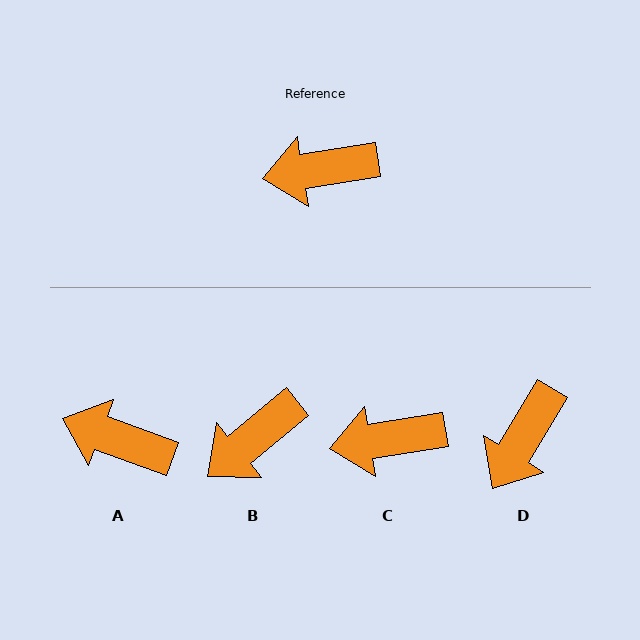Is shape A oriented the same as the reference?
No, it is off by about 30 degrees.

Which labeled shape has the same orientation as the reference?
C.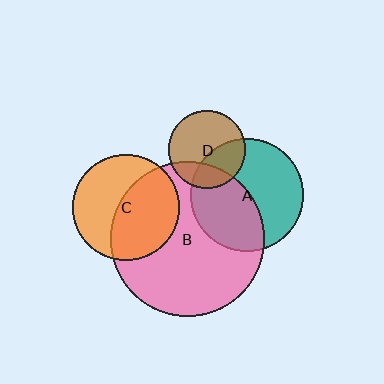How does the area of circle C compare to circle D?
Approximately 1.9 times.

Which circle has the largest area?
Circle B (pink).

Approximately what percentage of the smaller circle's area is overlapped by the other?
Approximately 45%.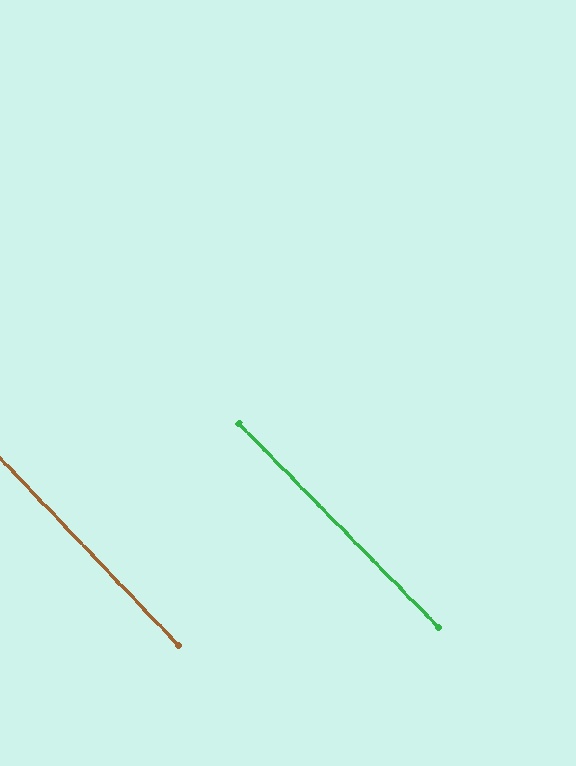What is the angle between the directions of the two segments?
Approximately 1 degree.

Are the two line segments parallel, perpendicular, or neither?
Parallel — their directions differ by only 0.6°.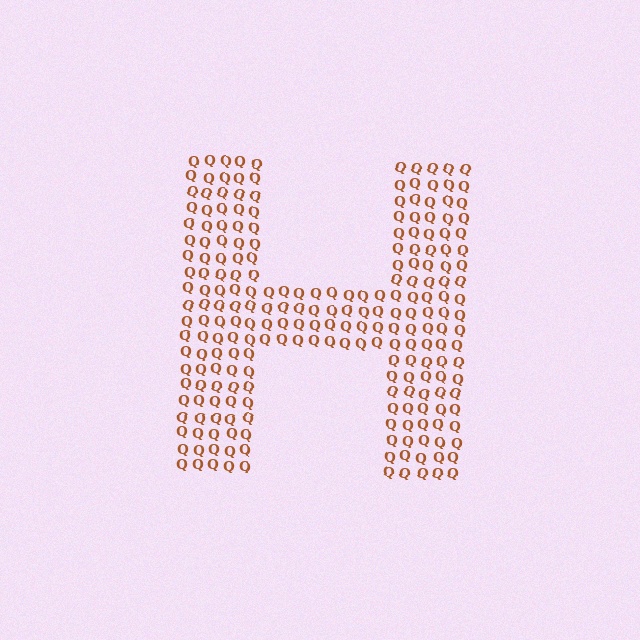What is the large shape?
The large shape is the letter H.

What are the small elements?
The small elements are letter Q's.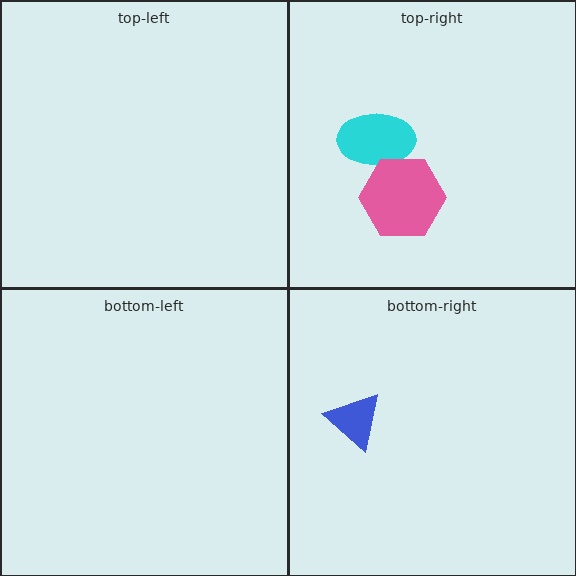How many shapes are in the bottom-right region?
1.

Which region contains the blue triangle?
The bottom-right region.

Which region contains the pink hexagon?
The top-right region.